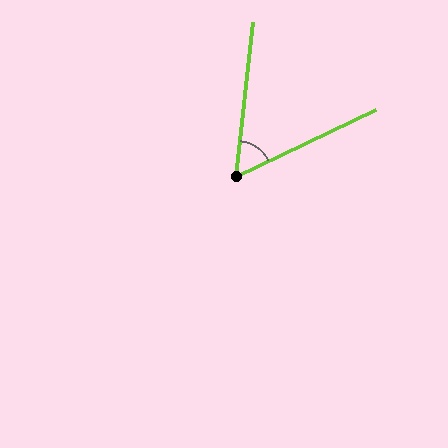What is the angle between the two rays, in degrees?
Approximately 58 degrees.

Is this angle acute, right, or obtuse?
It is acute.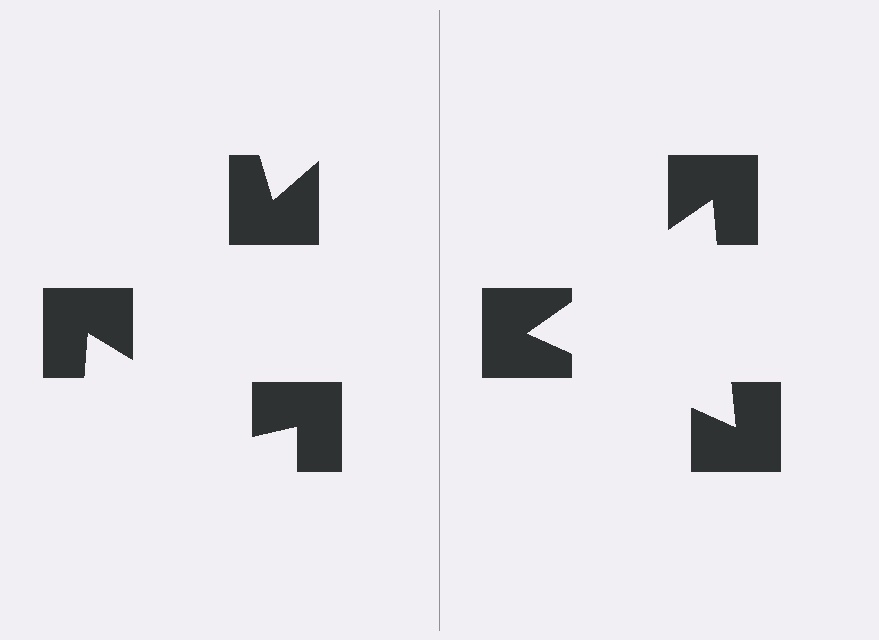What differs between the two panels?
The notched squares are positioned identically on both sides; only the wedge orientations differ. On the right they align to a triangle; on the left they are misaligned.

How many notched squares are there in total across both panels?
6 — 3 on each side.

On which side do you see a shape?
An illusory triangle appears on the right side. On the left side the wedge cuts are rotated, so no coherent shape forms.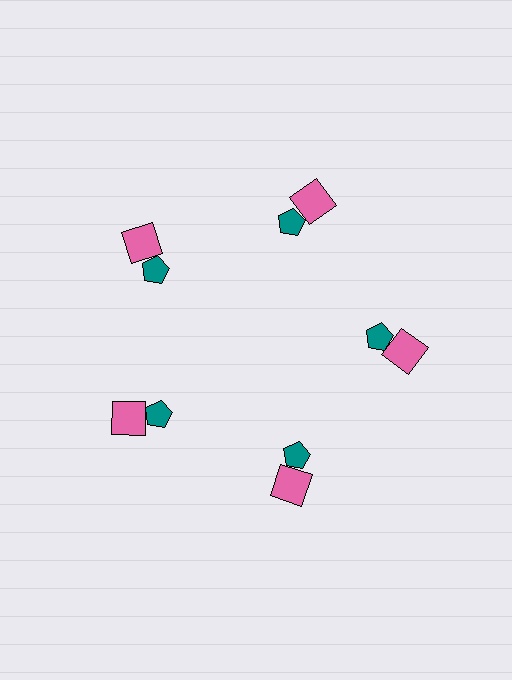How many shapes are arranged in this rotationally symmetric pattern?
There are 10 shapes, arranged in 5 groups of 2.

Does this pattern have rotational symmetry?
Yes, this pattern has 5-fold rotational symmetry. It looks the same after rotating 72 degrees around the center.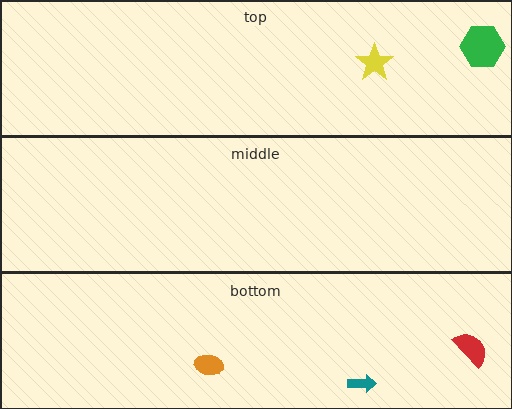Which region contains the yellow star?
The top region.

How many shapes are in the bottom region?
3.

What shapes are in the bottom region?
The red semicircle, the teal arrow, the orange ellipse.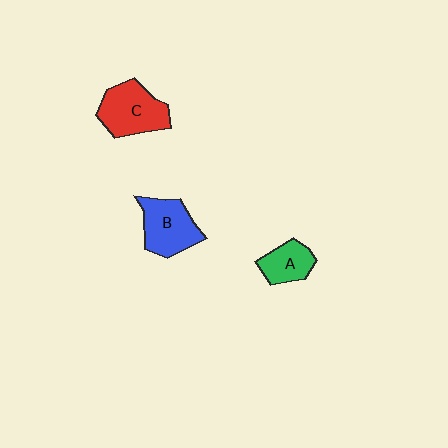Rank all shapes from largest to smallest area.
From largest to smallest: C (red), B (blue), A (green).